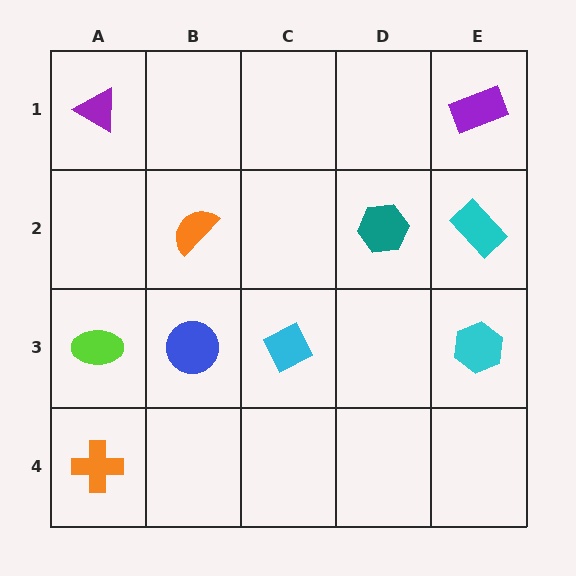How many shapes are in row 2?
3 shapes.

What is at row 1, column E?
A purple rectangle.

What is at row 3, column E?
A cyan hexagon.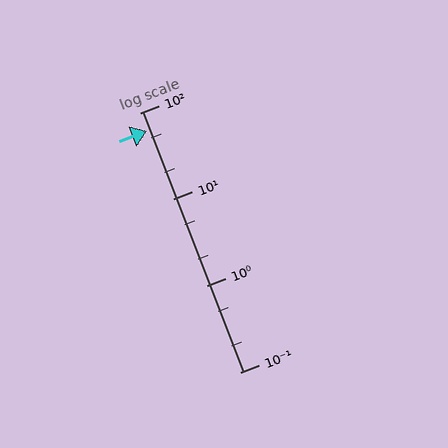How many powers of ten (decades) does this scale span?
The scale spans 3 decades, from 0.1 to 100.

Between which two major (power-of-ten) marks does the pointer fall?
The pointer is between 10 and 100.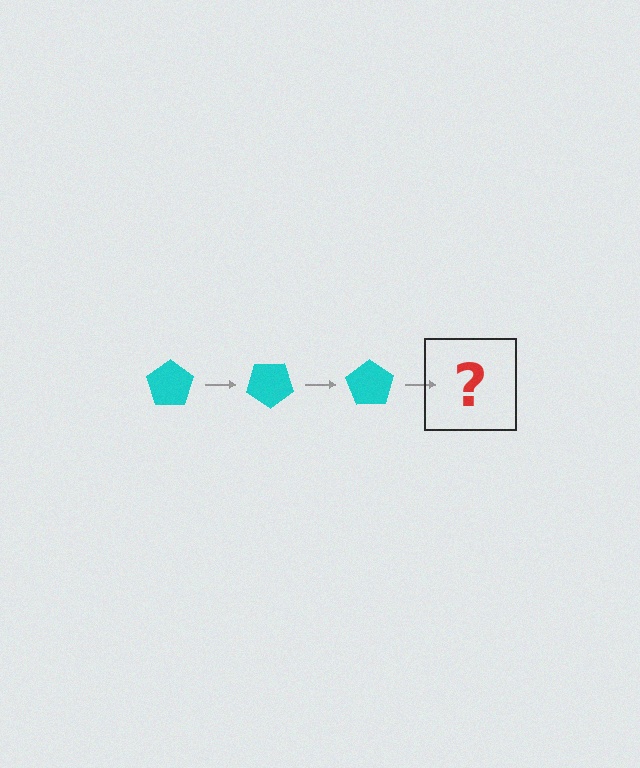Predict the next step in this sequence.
The next step is a cyan pentagon rotated 105 degrees.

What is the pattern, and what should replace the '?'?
The pattern is that the pentagon rotates 35 degrees each step. The '?' should be a cyan pentagon rotated 105 degrees.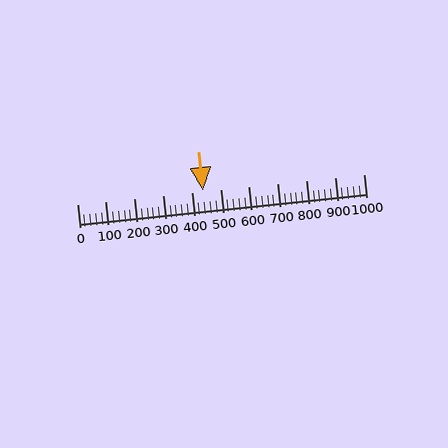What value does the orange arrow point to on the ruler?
The orange arrow points to approximately 440.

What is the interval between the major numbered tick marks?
The major tick marks are spaced 100 units apart.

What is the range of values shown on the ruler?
The ruler shows values from 0 to 1000.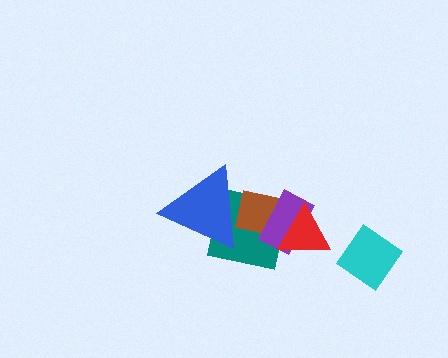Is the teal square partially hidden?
Yes, it is partially covered by another shape.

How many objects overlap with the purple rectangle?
3 objects overlap with the purple rectangle.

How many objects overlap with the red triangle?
3 objects overlap with the red triangle.